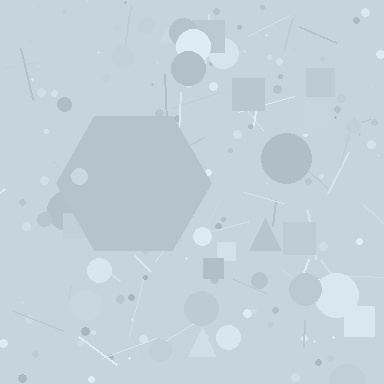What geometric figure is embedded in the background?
A hexagon is embedded in the background.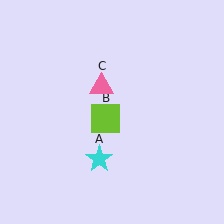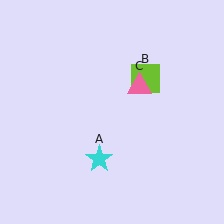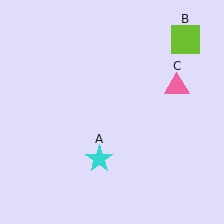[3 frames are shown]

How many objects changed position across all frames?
2 objects changed position: lime square (object B), pink triangle (object C).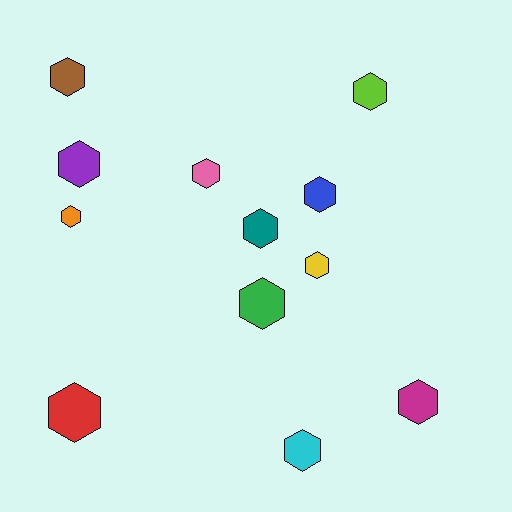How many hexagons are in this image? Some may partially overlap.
There are 12 hexagons.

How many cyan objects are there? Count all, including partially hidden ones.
There is 1 cyan object.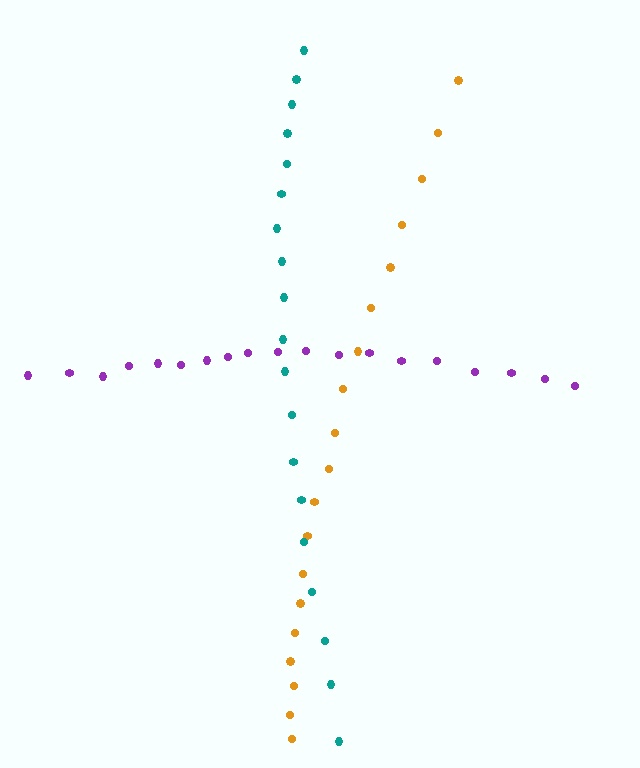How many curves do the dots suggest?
There are 3 distinct paths.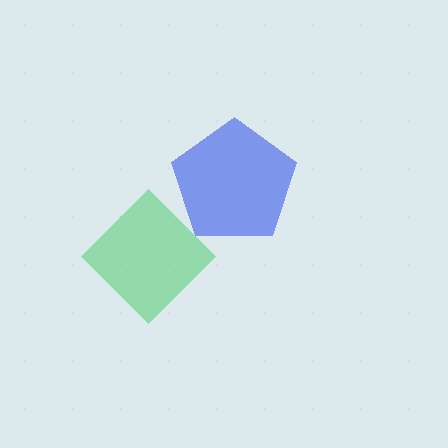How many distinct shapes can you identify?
There are 2 distinct shapes: a green diamond, a blue pentagon.